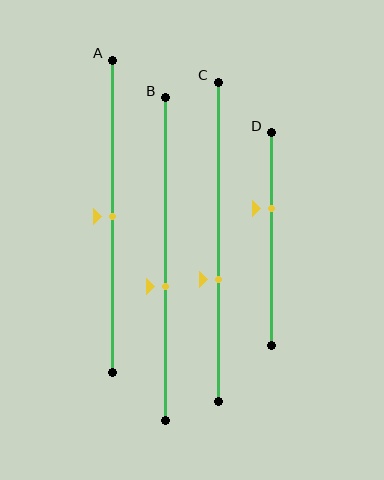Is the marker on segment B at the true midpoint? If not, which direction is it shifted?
No, the marker on segment B is shifted downward by about 9% of the segment length.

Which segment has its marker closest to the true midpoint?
Segment A has its marker closest to the true midpoint.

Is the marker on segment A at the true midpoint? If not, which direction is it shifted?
Yes, the marker on segment A is at the true midpoint.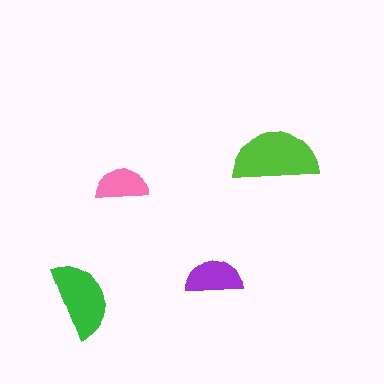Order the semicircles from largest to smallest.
the lime one, the green one, the purple one, the pink one.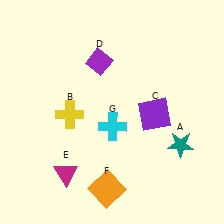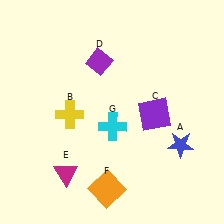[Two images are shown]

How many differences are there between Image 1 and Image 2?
There is 1 difference between the two images.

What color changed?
The star (A) changed from teal in Image 1 to blue in Image 2.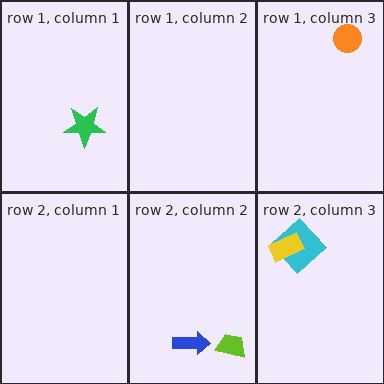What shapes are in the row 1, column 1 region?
The green star.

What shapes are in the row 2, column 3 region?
The cyan diamond, the yellow rectangle.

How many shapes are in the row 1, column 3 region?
1.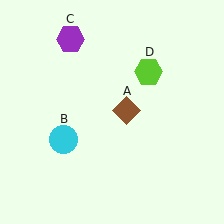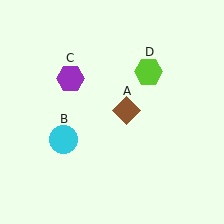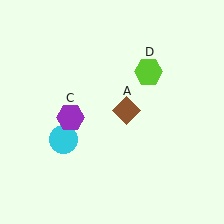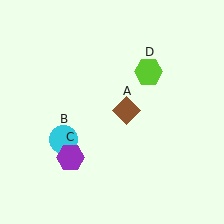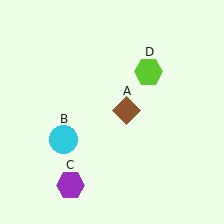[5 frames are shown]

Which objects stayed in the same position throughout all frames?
Brown diamond (object A) and cyan circle (object B) and lime hexagon (object D) remained stationary.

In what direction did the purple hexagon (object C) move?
The purple hexagon (object C) moved down.